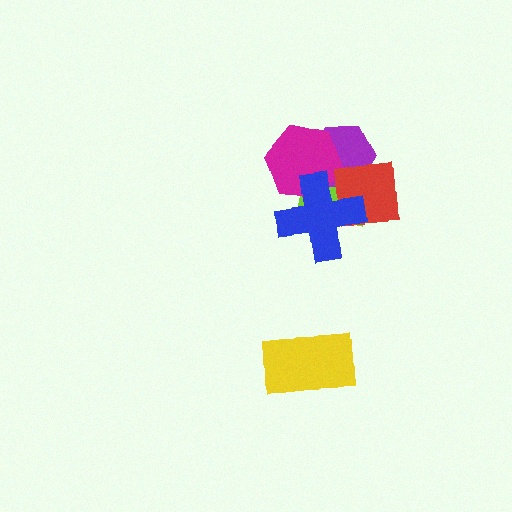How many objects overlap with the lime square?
4 objects overlap with the lime square.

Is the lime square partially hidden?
Yes, it is partially covered by another shape.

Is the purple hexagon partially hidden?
Yes, it is partially covered by another shape.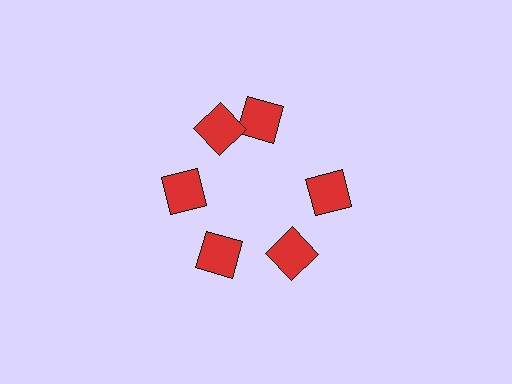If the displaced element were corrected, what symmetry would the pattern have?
It would have 6-fold rotational symmetry — the pattern would map onto itself every 60 degrees.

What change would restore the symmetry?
The symmetry would be restored by rotating it back into even spacing with its neighbors so that all 6 squares sit at equal angles and equal distance from the center.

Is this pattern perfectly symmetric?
No. The 6 red squares are arranged in a ring, but one element near the 1 o'clock position is rotated out of alignment along the ring, breaking the 6-fold rotational symmetry.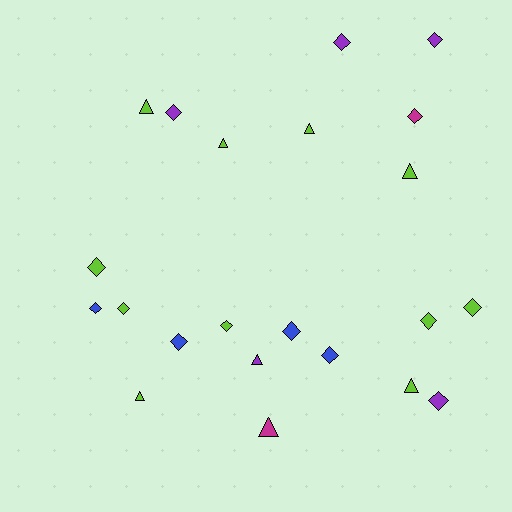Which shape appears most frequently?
Diamond, with 14 objects.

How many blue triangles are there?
There are no blue triangles.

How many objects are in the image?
There are 22 objects.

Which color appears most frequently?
Lime, with 11 objects.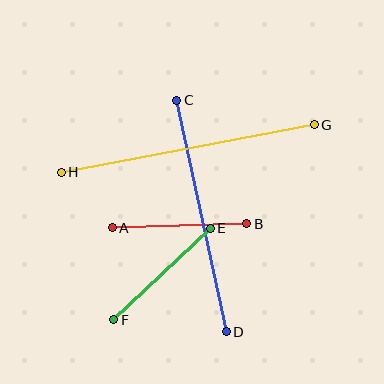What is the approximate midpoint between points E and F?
The midpoint is at approximately (162, 274) pixels.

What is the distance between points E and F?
The distance is approximately 134 pixels.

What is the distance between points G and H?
The distance is approximately 257 pixels.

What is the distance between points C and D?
The distance is approximately 237 pixels.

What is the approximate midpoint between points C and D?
The midpoint is at approximately (201, 216) pixels.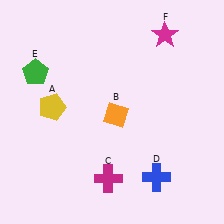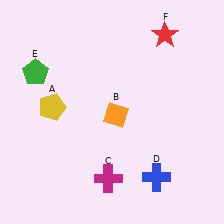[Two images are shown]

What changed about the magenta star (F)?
In Image 1, F is magenta. In Image 2, it changed to red.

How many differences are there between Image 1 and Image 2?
There is 1 difference between the two images.